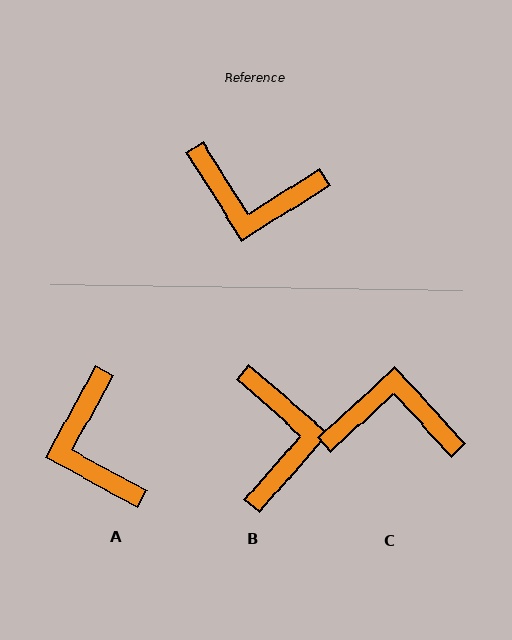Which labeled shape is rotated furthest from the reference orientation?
C, about 170 degrees away.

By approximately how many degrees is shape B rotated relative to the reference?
Approximately 107 degrees counter-clockwise.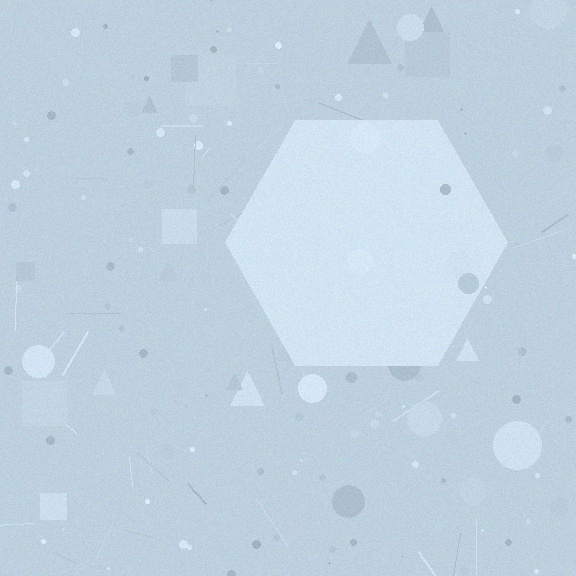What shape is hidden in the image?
A hexagon is hidden in the image.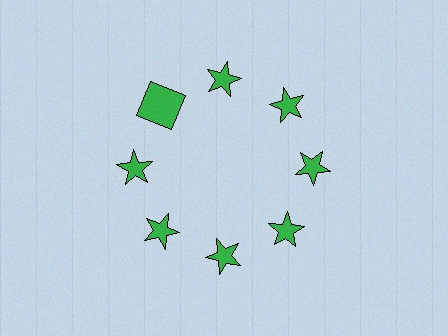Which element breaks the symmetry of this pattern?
The green square at roughly the 10 o'clock position breaks the symmetry. All other shapes are green stars.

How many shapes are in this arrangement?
There are 8 shapes arranged in a ring pattern.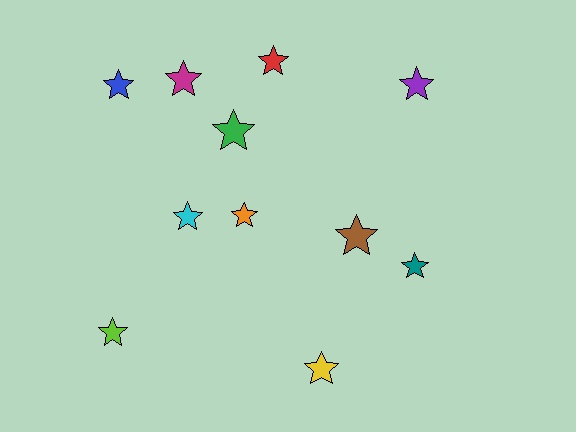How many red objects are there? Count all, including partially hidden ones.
There is 1 red object.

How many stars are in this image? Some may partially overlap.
There are 11 stars.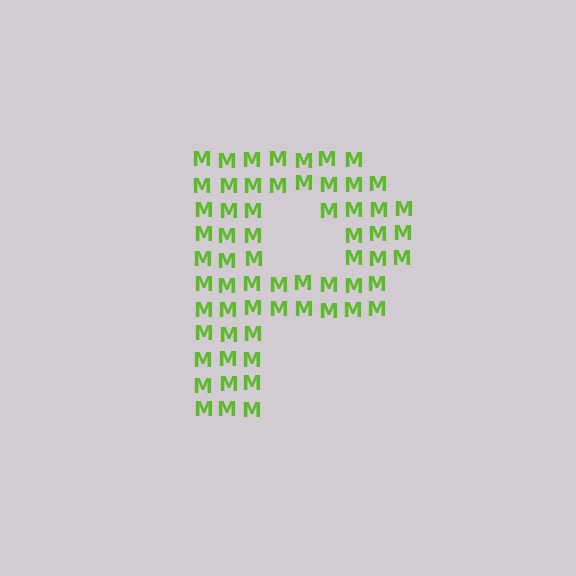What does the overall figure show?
The overall figure shows the letter P.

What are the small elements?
The small elements are letter M's.